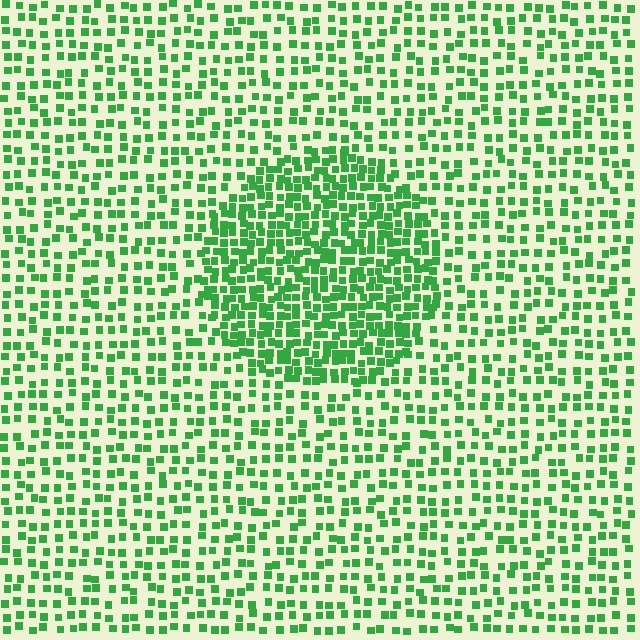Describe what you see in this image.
The image contains small green elements arranged at two different densities. A circle-shaped region is visible where the elements are more densely packed than the surrounding area.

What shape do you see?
I see a circle.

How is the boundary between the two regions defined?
The boundary is defined by a change in element density (approximately 2.0x ratio). All elements are the same color, size, and shape.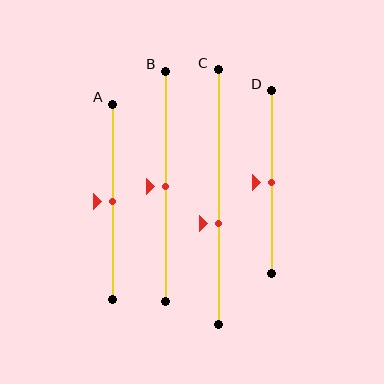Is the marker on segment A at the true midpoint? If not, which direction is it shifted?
Yes, the marker on segment A is at the true midpoint.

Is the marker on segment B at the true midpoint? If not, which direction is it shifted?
Yes, the marker on segment B is at the true midpoint.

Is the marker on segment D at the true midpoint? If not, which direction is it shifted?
Yes, the marker on segment D is at the true midpoint.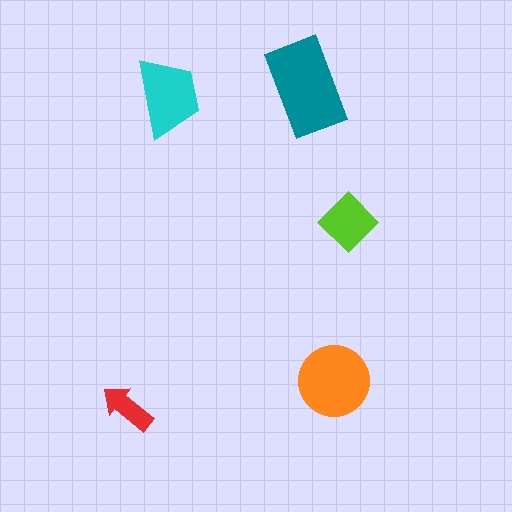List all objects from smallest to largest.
The red arrow, the lime diamond, the cyan trapezoid, the orange circle, the teal rectangle.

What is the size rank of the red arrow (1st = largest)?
5th.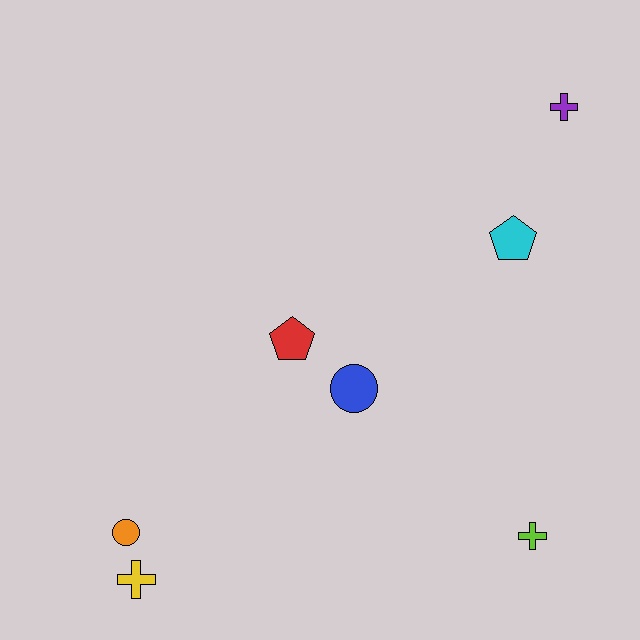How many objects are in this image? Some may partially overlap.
There are 7 objects.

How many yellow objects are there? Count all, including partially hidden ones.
There is 1 yellow object.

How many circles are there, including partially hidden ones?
There are 2 circles.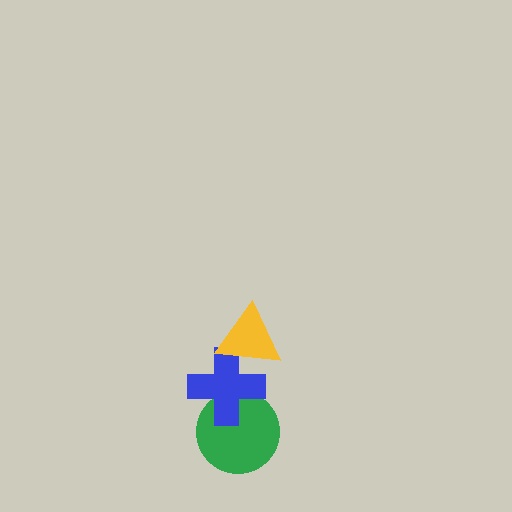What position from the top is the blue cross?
The blue cross is 2nd from the top.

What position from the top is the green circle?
The green circle is 3rd from the top.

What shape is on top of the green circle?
The blue cross is on top of the green circle.